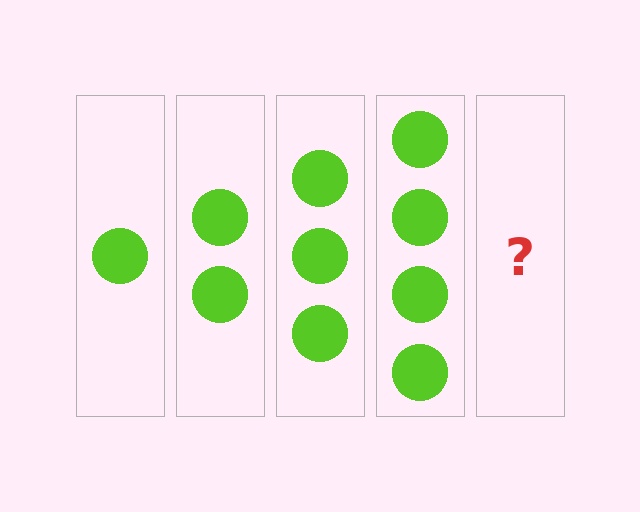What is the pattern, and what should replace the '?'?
The pattern is that each step adds one more circle. The '?' should be 5 circles.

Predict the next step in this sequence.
The next step is 5 circles.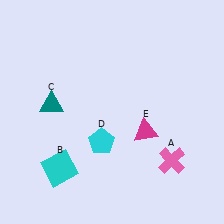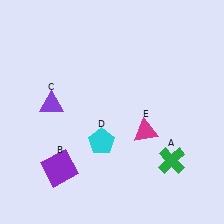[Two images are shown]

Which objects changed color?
A changed from pink to green. B changed from cyan to purple. C changed from teal to purple.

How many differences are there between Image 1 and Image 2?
There are 3 differences between the two images.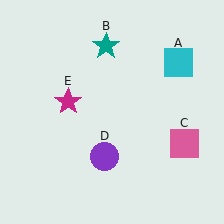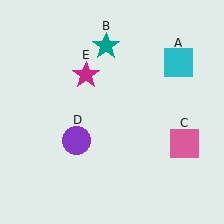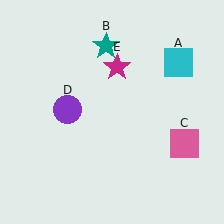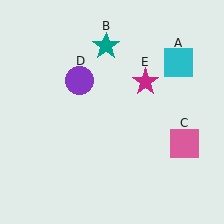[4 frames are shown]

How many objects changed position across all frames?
2 objects changed position: purple circle (object D), magenta star (object E).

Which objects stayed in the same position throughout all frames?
Cyan square (object A) and teal star (object B) and pink square (object C) remained stationary.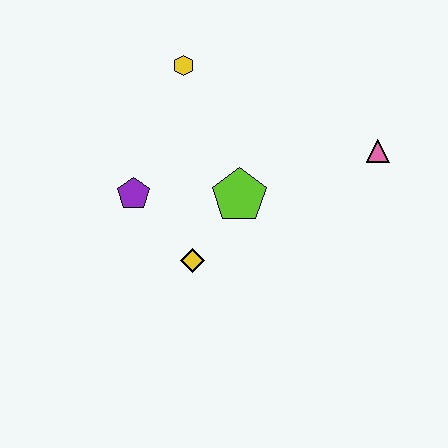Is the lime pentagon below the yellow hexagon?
Yes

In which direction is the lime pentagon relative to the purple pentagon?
The lime pentagon is to the right of the purple pentagon.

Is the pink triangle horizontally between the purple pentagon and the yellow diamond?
No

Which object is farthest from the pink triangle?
The purple pentagon is farthest from the pink triangle.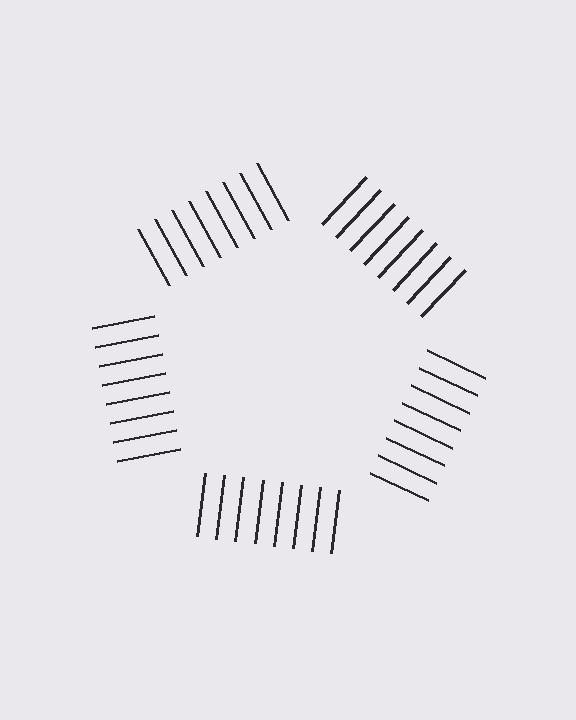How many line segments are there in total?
40 — 8 along each of the 5 edges.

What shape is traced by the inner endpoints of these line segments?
An illusory pentagon — the line segments terminate on its edges but no continuous stroke is drawn.